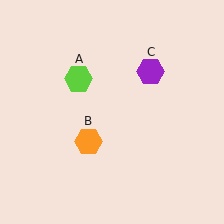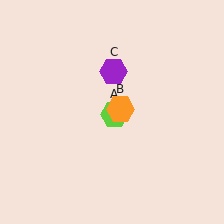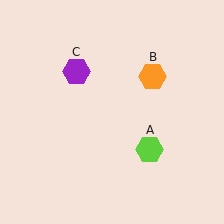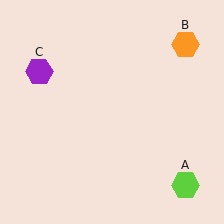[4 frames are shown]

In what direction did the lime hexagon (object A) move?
The lime hexagon (object A) moved down and to the right.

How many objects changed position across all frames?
3 objects changed position: lime hexagon (object A), orange hexagon (object B), purple hexagon (object C).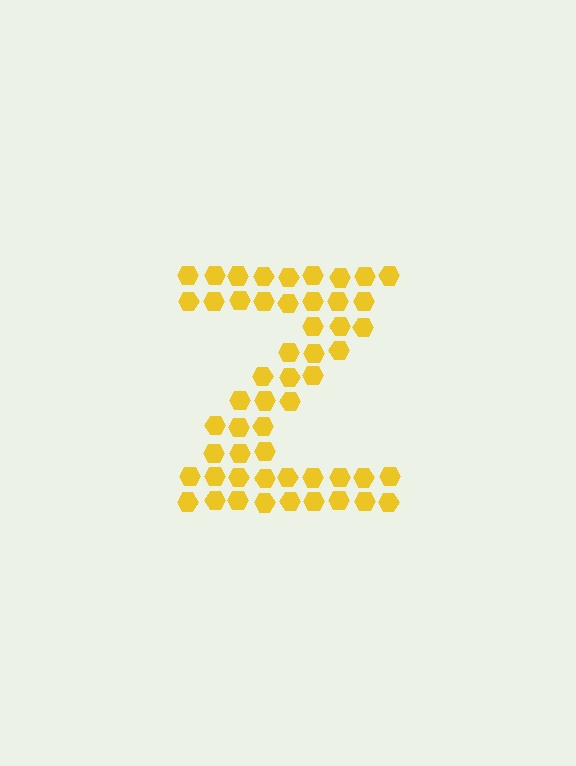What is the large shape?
The large shape is the letter Z.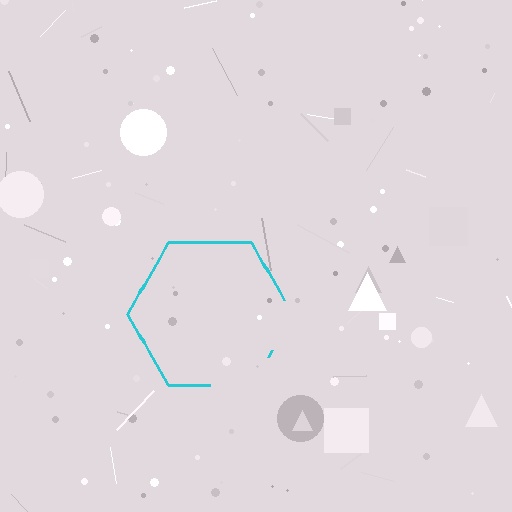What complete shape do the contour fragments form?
The contour fragments form a hexagon.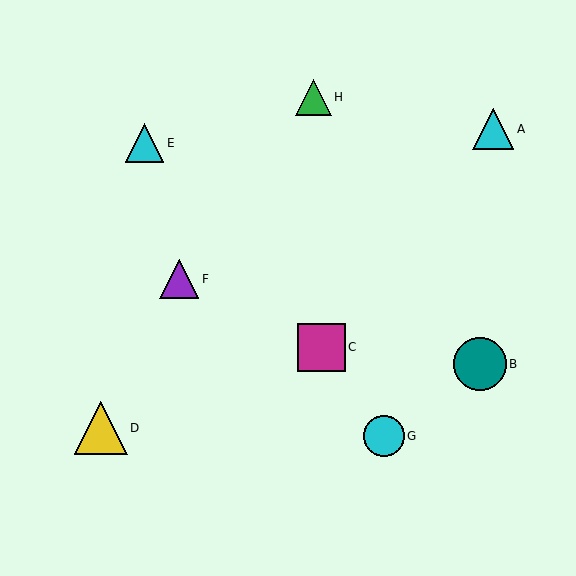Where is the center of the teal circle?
The center of the teal circle is at (480, 364).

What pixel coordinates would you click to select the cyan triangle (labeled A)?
Click at (493, 129) to select the cyan triangle A.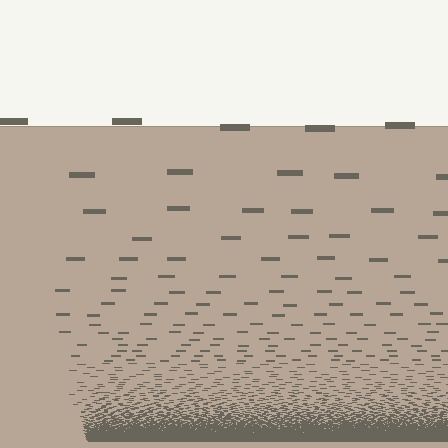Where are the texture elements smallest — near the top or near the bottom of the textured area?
Near the bottom.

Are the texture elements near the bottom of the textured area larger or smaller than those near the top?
Smaller. The gradient is inverted — elements near the bottom are smaller and denser.